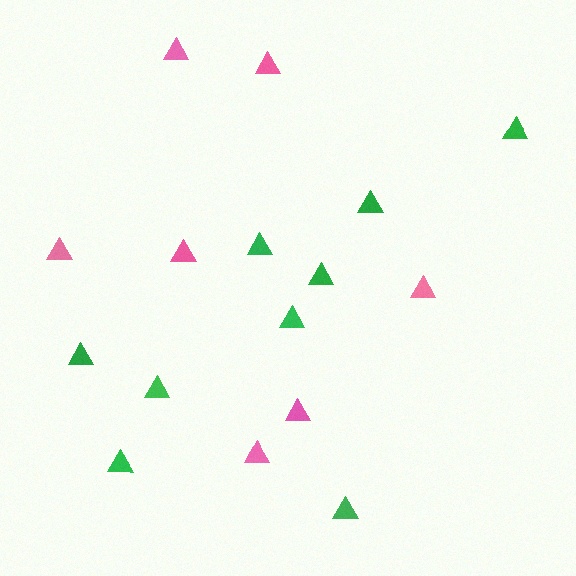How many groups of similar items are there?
There are 2 groups: one group of green triangles (9) and one group of pink triangles (7).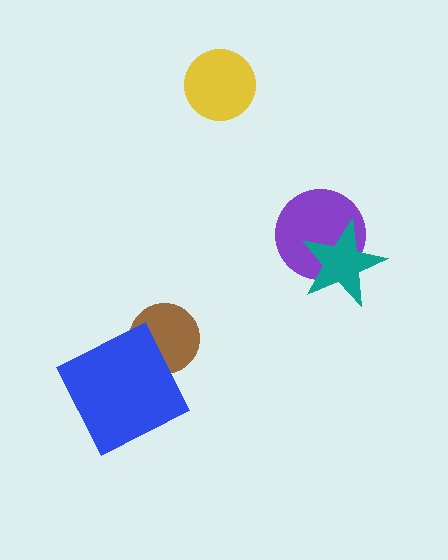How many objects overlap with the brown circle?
1 object overlaps with the brown circle.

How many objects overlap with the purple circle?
1 object overlaps with the purple circle.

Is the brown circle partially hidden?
Yes, it is partially covered by another shape.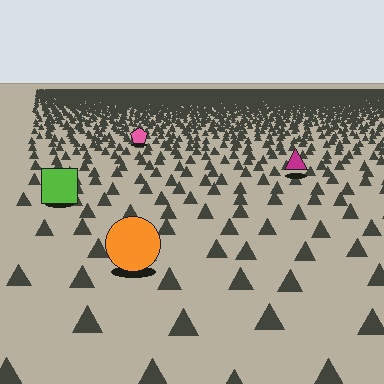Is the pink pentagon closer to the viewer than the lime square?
No. The lime square is closer — you can tell from the texture gradient: the ground texture is coarser near it.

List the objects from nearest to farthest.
From nearest to farthest: the orange circle, the lime square, the magenta triangle, the pink pentagon.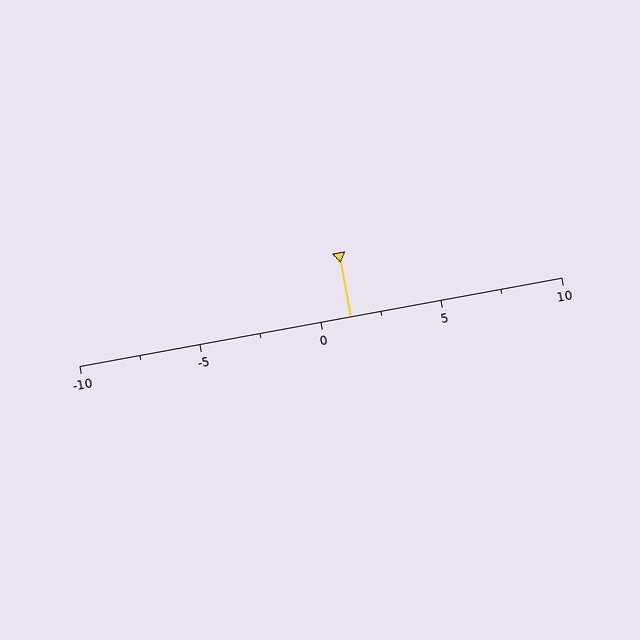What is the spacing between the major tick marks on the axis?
The major ticks are spaced 5 apart.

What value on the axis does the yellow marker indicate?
The marker indicates approximately 1.2.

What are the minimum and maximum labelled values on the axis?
The axis runs from -10 to 10.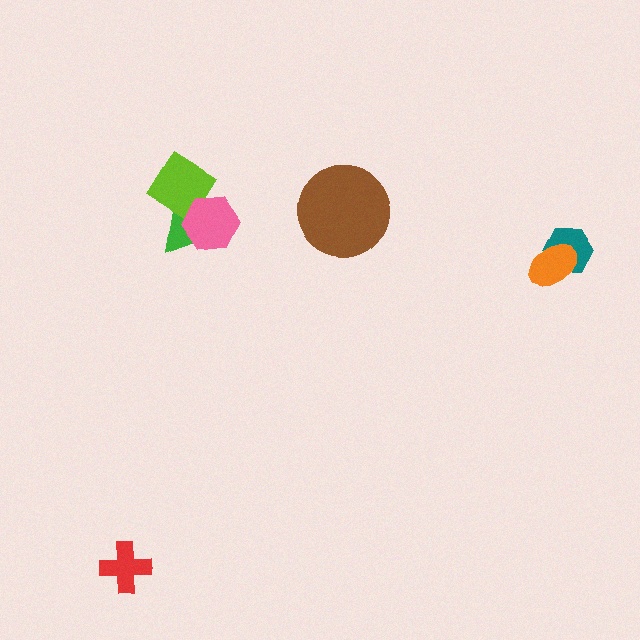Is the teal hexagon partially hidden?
Yes, it is partially covered by another shape.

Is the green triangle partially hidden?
Yes, it is partially covered by another shape.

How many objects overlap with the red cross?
0 objects overlap with the red cross.